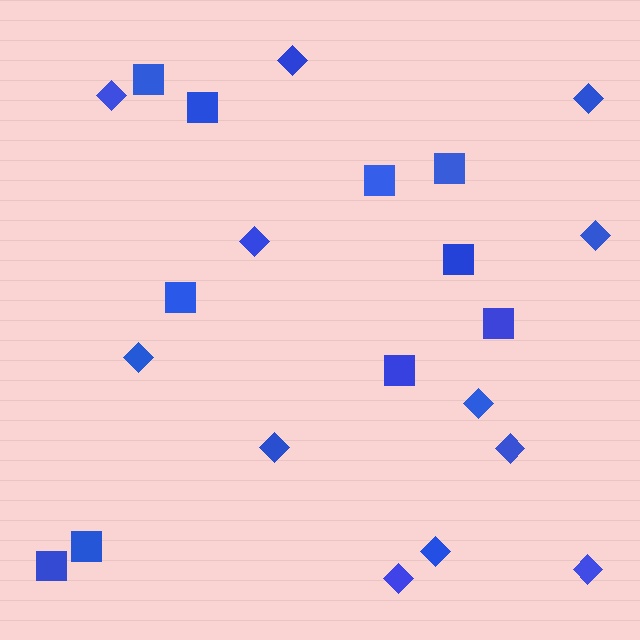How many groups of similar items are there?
There are 2 groups: one group of squares (10) and one group of diamonds (12).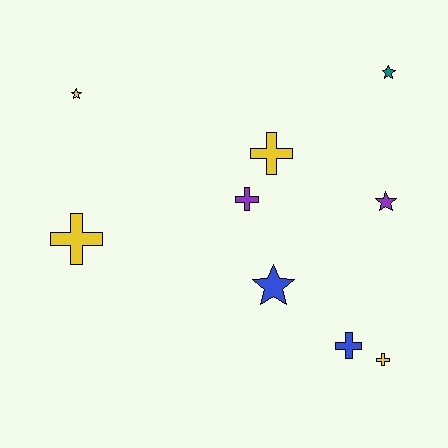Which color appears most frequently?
Yellow, with 4 objects.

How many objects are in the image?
There are 9 objects.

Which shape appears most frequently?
Cross, with 5 objects.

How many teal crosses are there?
There are no teal crosses.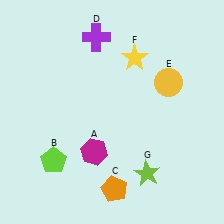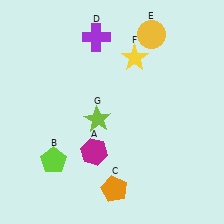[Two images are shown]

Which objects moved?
The objects that moved are: the yellow circle (E), the lime star (G).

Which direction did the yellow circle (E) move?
The yellow circle (E) moved up.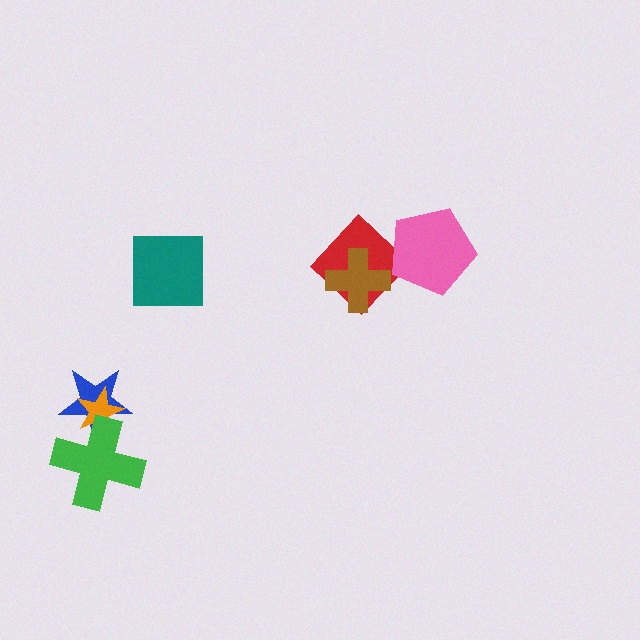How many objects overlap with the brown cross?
1 object overlaps with the brown cross.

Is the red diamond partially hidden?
Yes, it is partially covered by another shape.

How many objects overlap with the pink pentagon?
1 object overlaps with the pink pentagon.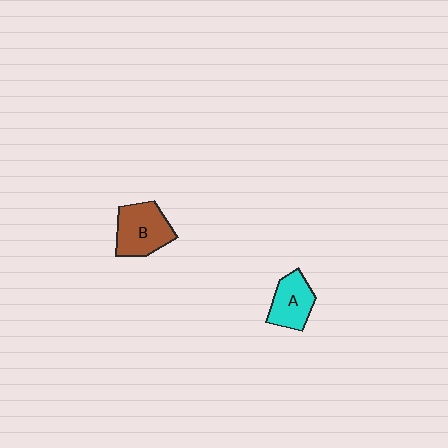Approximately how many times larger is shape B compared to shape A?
Approximately 1.3 times.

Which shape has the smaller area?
Shape A (cyan).